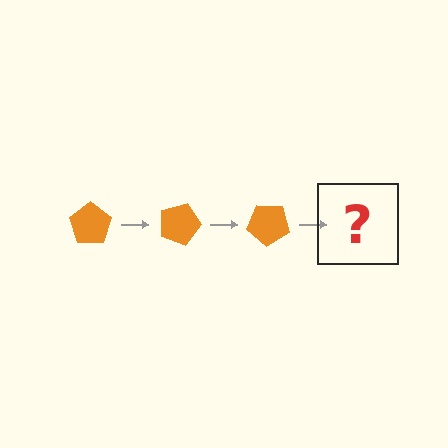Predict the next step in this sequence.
The next step is an orange pentagon rotated 60 degrees.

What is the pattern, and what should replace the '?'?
The pattern is that the pentagon rotates 20 degrees each step. The '?' should be an orange pentagon rotated 60 degrees.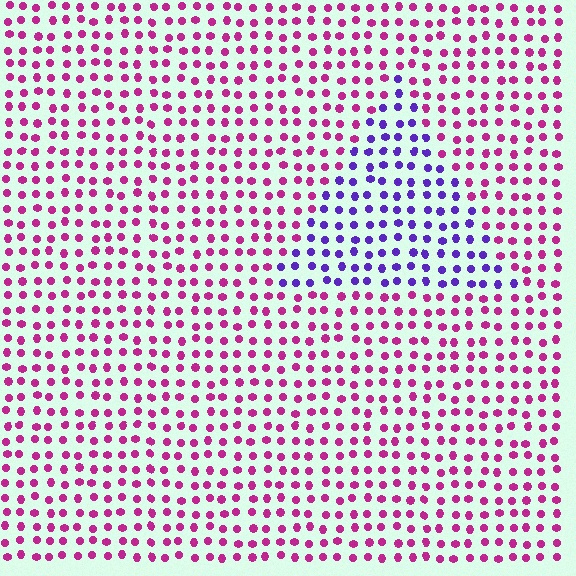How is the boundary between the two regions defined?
The boundary is defined purely by a slight shift in hue (about 58 degrees). Spacing, size, and orientation are identical on both sides.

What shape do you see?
I see a triangle.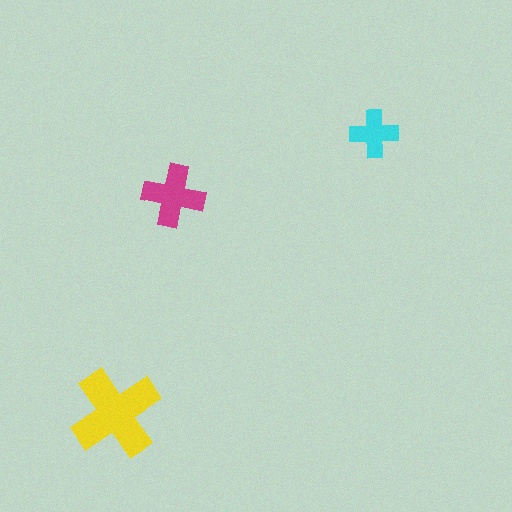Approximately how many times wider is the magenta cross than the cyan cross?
About 1.5 times wider.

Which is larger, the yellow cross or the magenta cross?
The yellow one.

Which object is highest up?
The cyan cross is topmost.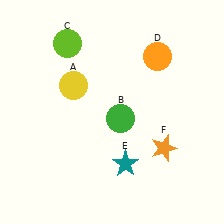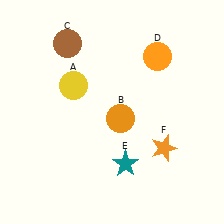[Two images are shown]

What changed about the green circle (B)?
In Image 1, B is green. In Image 2, it changed to orange.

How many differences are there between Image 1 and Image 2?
There are 2 differences between the two images.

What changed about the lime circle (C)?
In Image 1, C is lime. In Image 2, it changed to brown.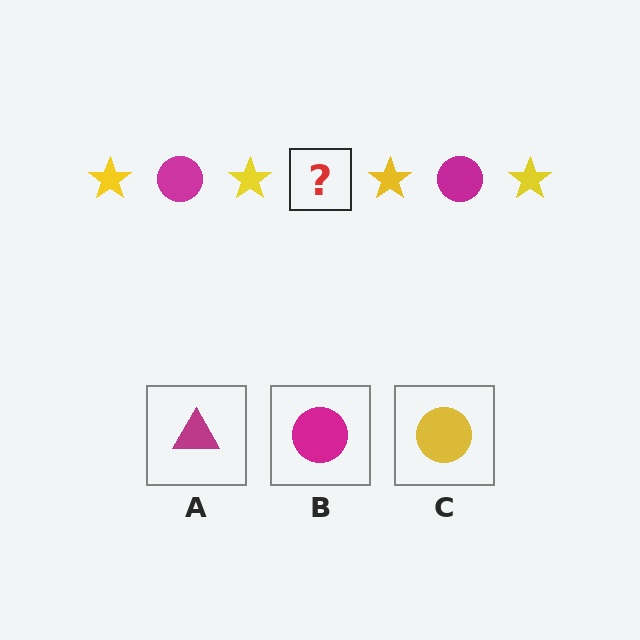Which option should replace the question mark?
Option B.